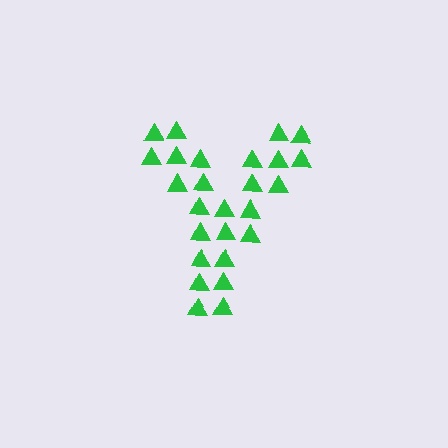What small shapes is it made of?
It is made of small triangles.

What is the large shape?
The large shape is the letter Y.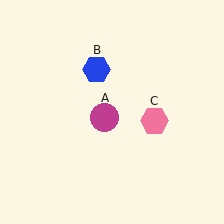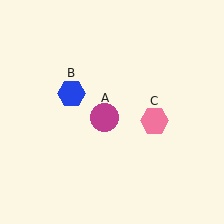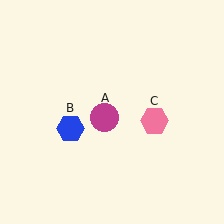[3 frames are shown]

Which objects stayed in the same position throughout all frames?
Magenta circle (object A) and pink hexagon (object C) remained stationary.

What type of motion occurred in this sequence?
The blue hexagon (object B) rotated counterclockwise around the center of the scene.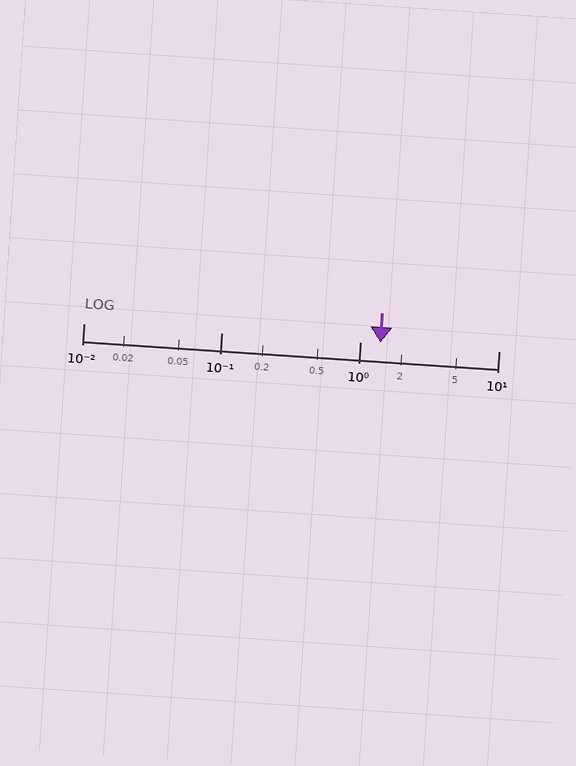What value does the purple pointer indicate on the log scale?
The pointer indicates approximately 1.4.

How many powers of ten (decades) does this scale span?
The scale spans 3 decades, from 0.01 to 10.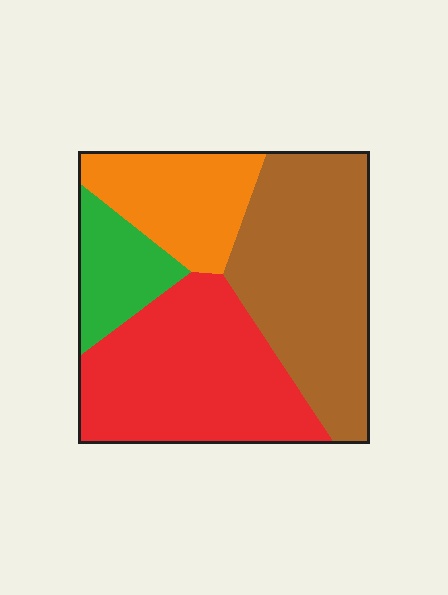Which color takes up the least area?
Green, at roughly 10%.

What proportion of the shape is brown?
Brown takes up about three eighths (3/8) of the shape.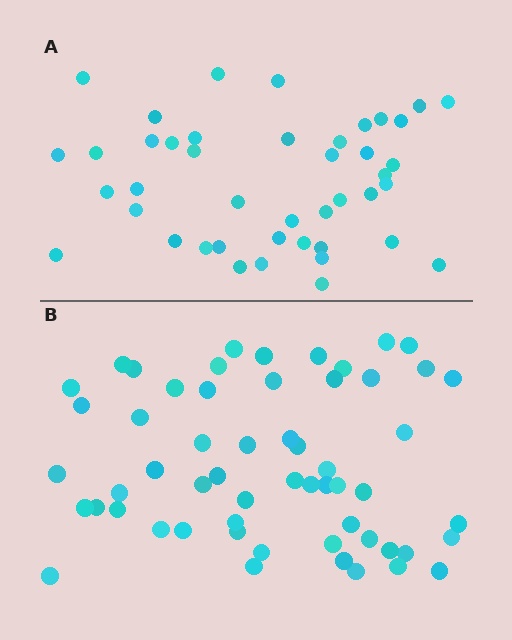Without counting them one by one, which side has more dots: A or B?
Region B (the bottom region) has more dots.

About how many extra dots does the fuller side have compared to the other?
Region B has approximately 15 more dots than region A.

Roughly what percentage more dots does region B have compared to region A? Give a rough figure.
About 35% more.